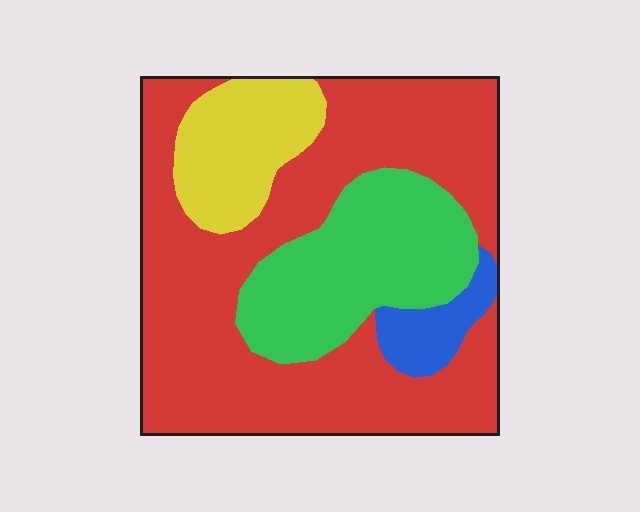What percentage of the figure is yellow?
Yellow covers around 15% of the figure.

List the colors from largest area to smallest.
From largest to smallest: red, green, yellow, blue.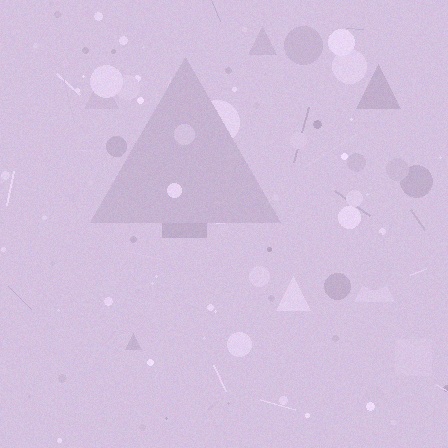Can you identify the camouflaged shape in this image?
The camouflaged shape is a triangle.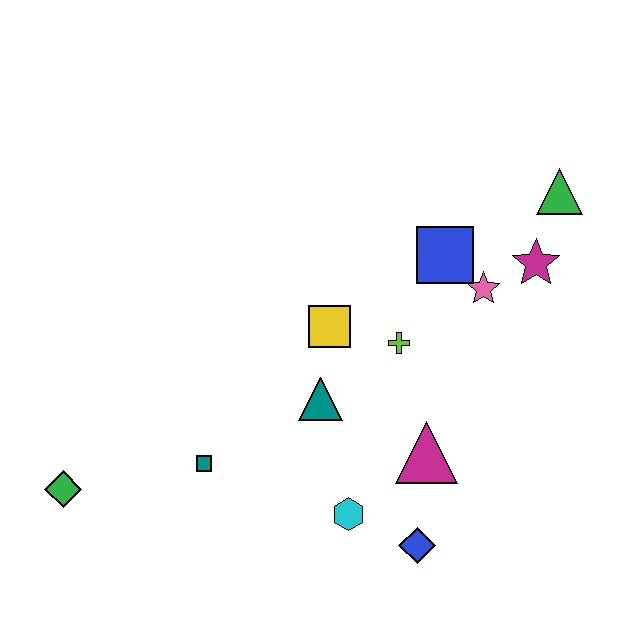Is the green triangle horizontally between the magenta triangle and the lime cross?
No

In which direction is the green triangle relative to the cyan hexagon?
The green triangle is above the cyan hexagon.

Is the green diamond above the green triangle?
No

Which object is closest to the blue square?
The pink star is closest to the blue square.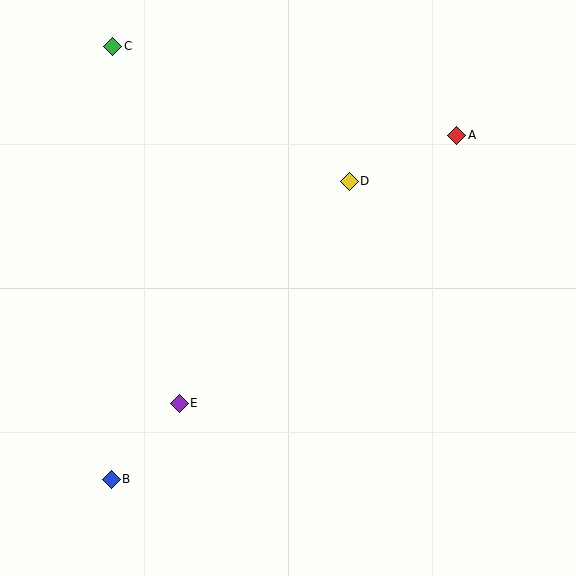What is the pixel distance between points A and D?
The distance between A and D is 117 pixels.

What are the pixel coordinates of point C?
Point C is at (113, 46).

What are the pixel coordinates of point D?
Point D is at (349, 181).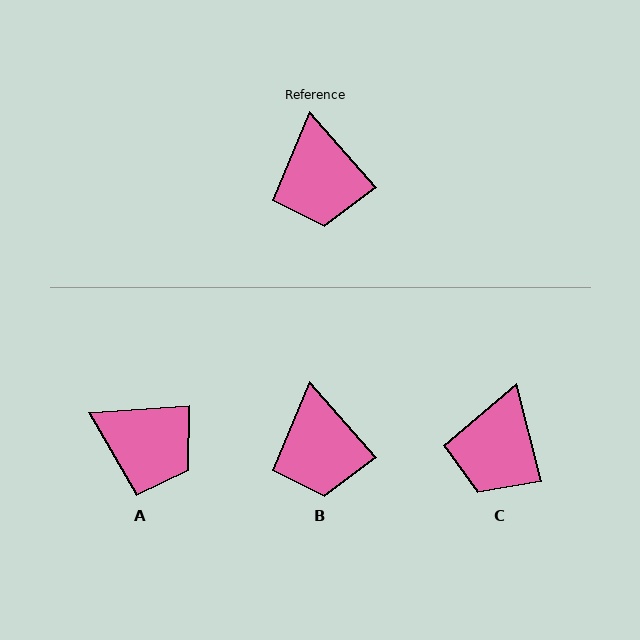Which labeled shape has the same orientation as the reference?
B.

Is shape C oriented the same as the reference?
No, it is off by about 27 degrees.